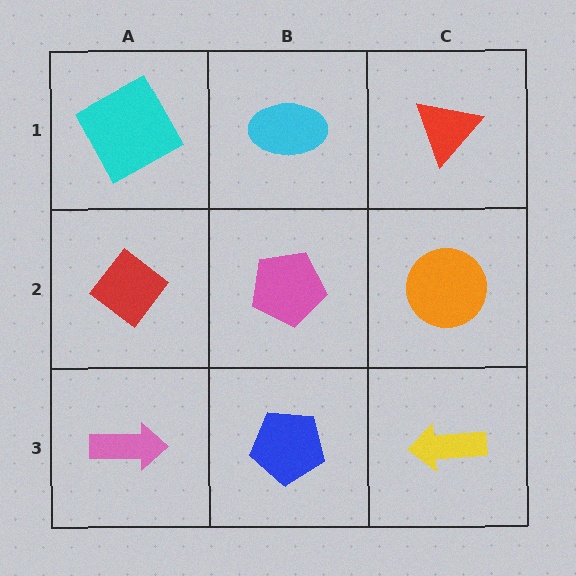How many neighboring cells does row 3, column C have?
2.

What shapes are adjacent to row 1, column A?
A red diamond (row 2, column A), a cyan ellipse (row 1, column B).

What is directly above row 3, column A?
A red diamond.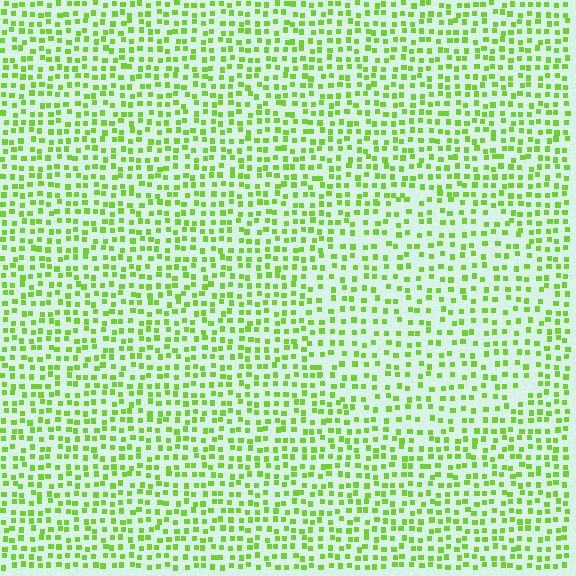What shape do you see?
I see a circle.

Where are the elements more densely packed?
The elements are more densely packed outside the circle boundary.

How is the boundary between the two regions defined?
The boundary is defined by a change in element density (approximately 1.4x ratio). All elements are the same color, size, and shape.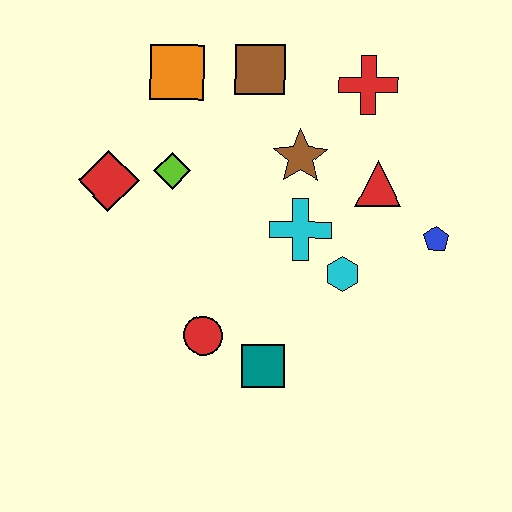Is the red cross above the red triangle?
Yes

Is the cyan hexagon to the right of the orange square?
Yes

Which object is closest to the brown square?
The orange square is closest to the brown square.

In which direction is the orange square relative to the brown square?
The orange square is to the left of the brown square.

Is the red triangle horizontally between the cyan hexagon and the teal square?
No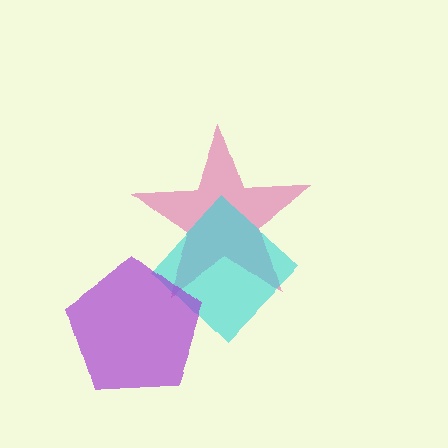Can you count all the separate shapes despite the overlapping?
Yes, there are 3 separate shapes.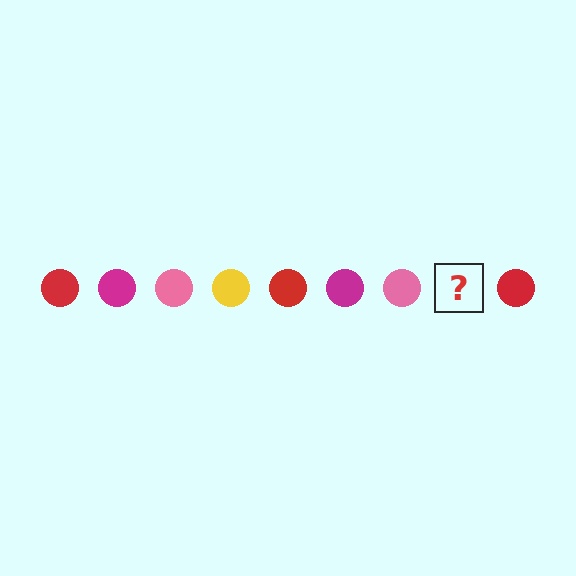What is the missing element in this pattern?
The missing element is a yellow circle.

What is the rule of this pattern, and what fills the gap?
The rule is that the pattern cycles through red, magenta, pink, yellow circles. The gap should be filled with a yellow circle.